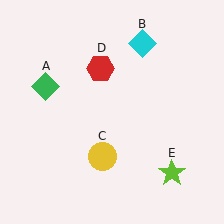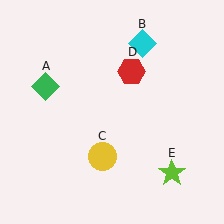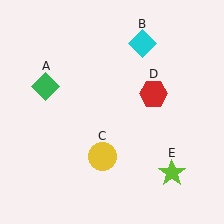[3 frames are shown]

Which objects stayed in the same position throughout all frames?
Green diamond (object A) and cyan diamond (object B) and yellow circle (object C) and lime star (object E) remained stationary.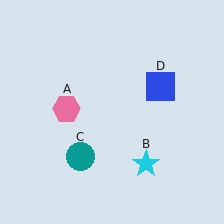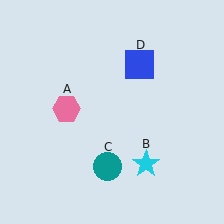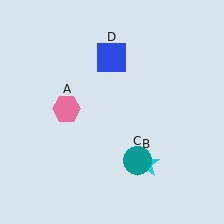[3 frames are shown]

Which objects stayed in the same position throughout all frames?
Pink hexagon (object A) and cyan star (object B) remained stationary.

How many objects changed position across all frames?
2 objects changed position: teal circle (object C), blue square (object D).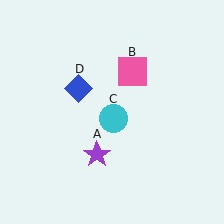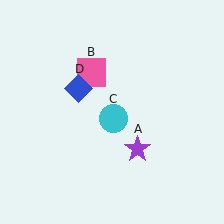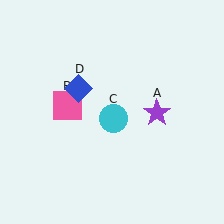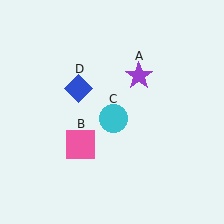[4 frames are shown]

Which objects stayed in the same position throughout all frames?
Cyan circle (object C) and blue diamond (object D) remained stationary.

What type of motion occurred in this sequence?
The purple star (object A), pink square (object B) rotated counterclockwise around the center of the scene.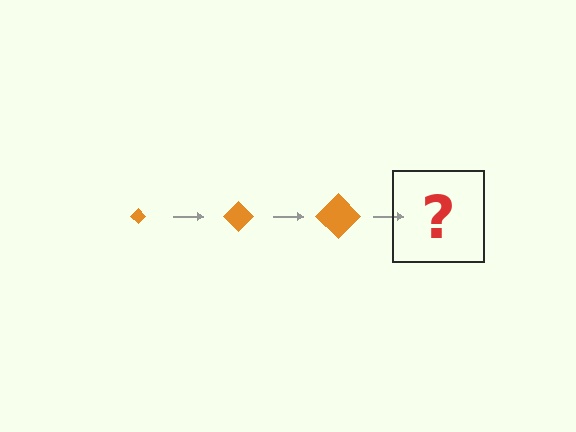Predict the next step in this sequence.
The next step is an orange diamond, larger than the previous one.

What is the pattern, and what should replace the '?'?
The pattern is that the diamond gets progressively larger each step. The '?' should be an orange diamond, larger than the previous one.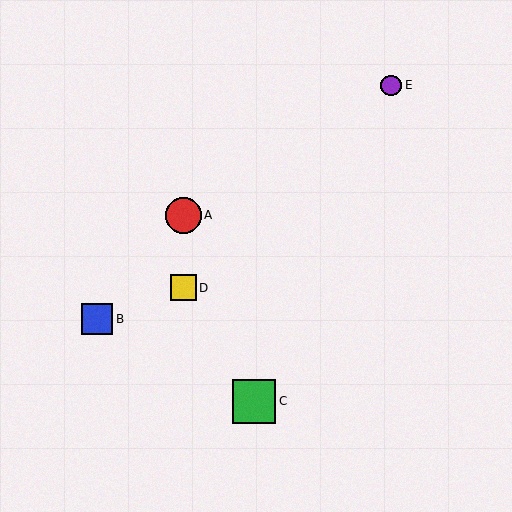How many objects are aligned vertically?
2 objects (A, D) are aligned vertically.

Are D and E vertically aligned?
No, D is at x≈183 and E is at x≈391.